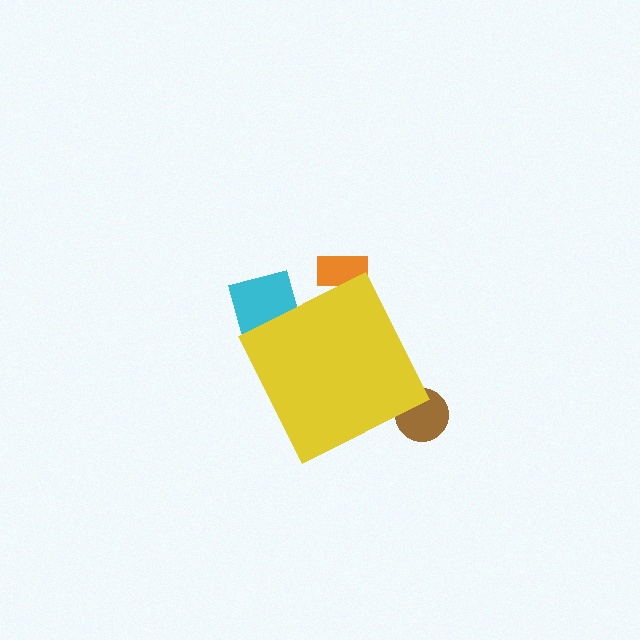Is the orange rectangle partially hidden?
Yes, the orange rectangle is partially hidden behind the yellow diamond.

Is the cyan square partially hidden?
Yes, the cyan square is partially hidden behind the yellow diamond.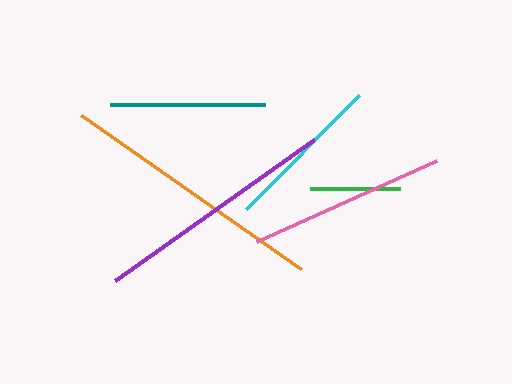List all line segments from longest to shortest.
From longest to shortest: orange, purple, pink, cyan, teal, green.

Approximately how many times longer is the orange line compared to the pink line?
The orange line is approximately 1.4 times the length of the pink line.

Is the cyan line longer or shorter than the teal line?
The cyan line is longer than the teal line.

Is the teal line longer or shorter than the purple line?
The purple line is longer than the teal line.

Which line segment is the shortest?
The green line is the shortest at approximately 90 pixels.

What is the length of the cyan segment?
The cyan segment is approximately 160 pixels long.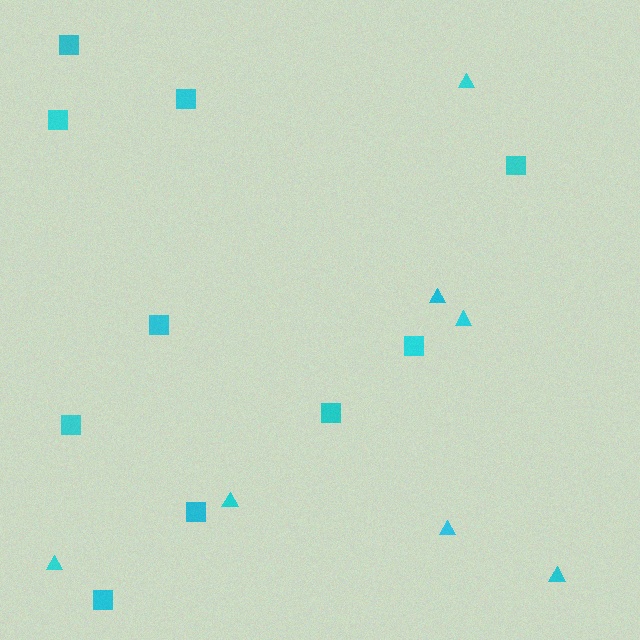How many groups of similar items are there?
There are 2 groups: one group of triangles (7) and one group of squares (10).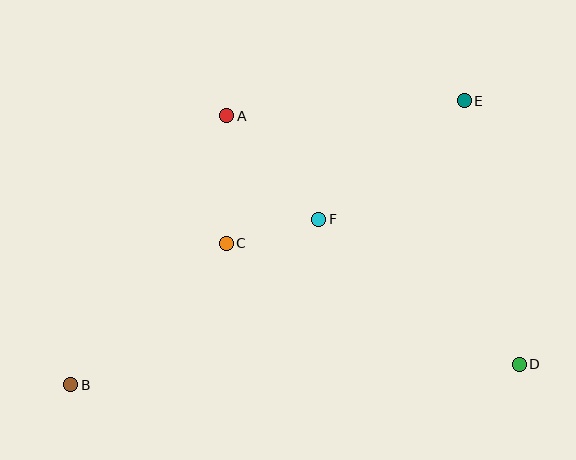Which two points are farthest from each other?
Points B and E are farthest from each other.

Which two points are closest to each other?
Points C and F are closest to each other.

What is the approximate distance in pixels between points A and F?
The distance between A and F is approximately 139 pixels.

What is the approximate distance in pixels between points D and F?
The distance between D and F is approximately 247 pixels.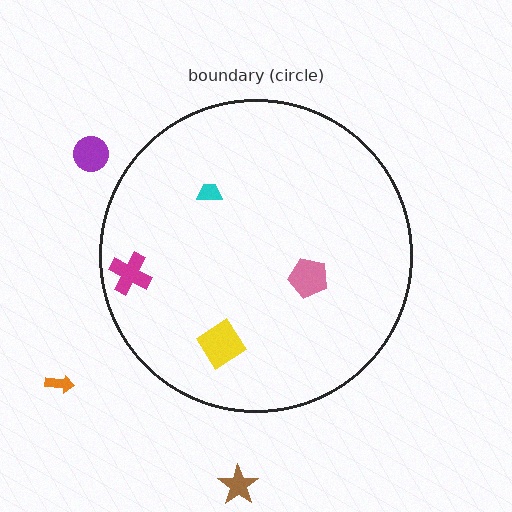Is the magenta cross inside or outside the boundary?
Inside.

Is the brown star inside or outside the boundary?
Outside.